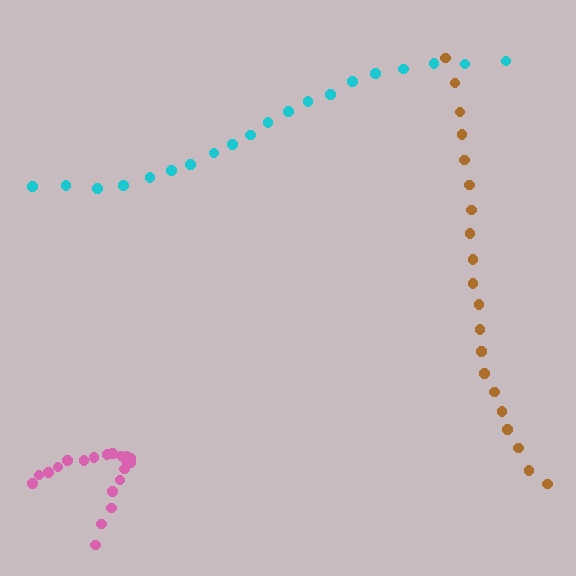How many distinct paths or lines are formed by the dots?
There are 3 distinct paths.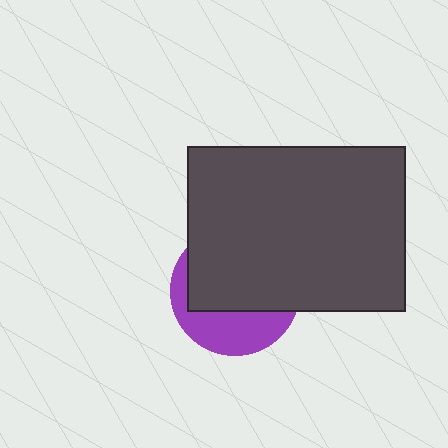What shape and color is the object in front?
The object in front is a dark gray rectangle.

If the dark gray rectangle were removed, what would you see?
You would see the complete purple circle.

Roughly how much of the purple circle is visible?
A small part of it is visible (roughly 37%).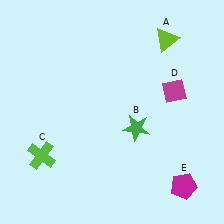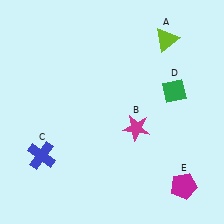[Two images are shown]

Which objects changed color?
B changed from green to magenta. C changed from lime to blue. D changed from magenta to green.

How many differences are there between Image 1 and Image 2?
There are 3 differences between the two images.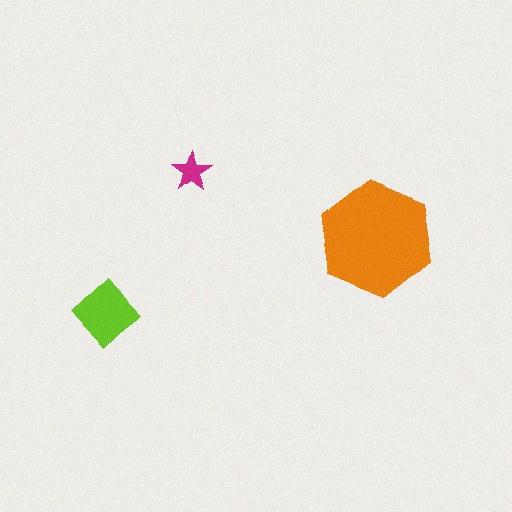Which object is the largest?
The orange hexagon.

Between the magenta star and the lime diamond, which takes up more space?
The lime diamond.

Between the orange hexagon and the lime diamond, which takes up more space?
The orange hexagon.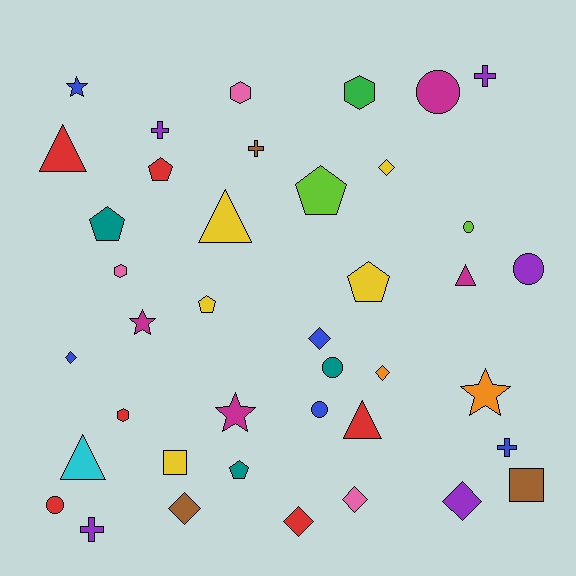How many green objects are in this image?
There is 1 green object.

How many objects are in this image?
There are 40 objects.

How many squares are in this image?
There are 2 squares.